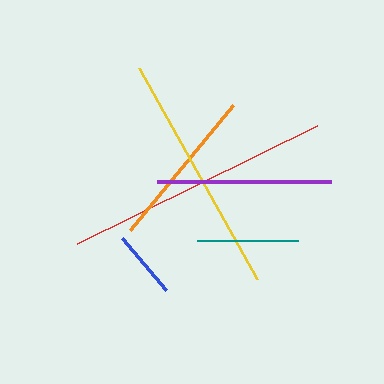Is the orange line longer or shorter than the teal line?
The orange line is longer than the teal line.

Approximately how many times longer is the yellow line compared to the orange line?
The yellow line is approximately 1.5 times the length of the orange line.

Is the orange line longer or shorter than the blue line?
The orange line is longer than the blue line.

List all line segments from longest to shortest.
From longest to shortest: red, yellow, purple, orange, teal, blue.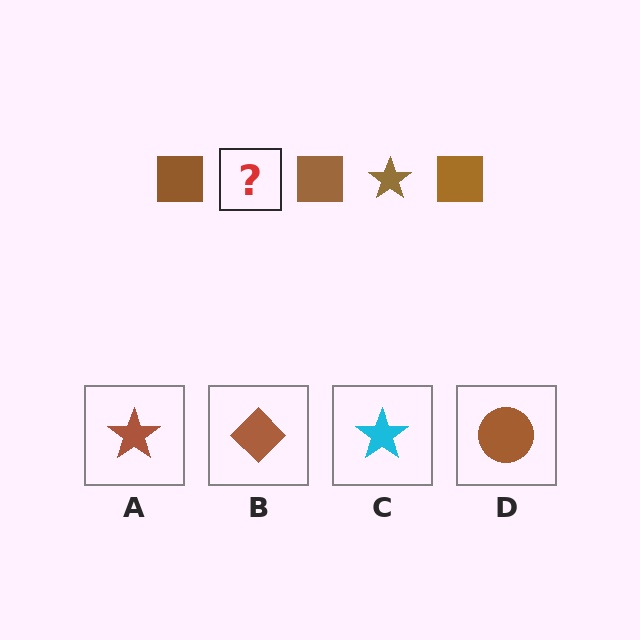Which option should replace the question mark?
Option A.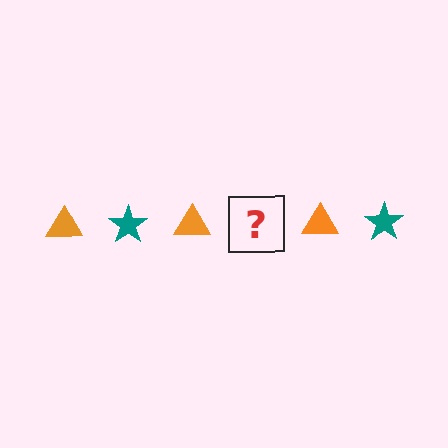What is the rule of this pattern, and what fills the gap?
The rule is that the pattern alternates between orange triangle and teal star. The gap should be filled with a teal star.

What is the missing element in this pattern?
The missing element is a teal star.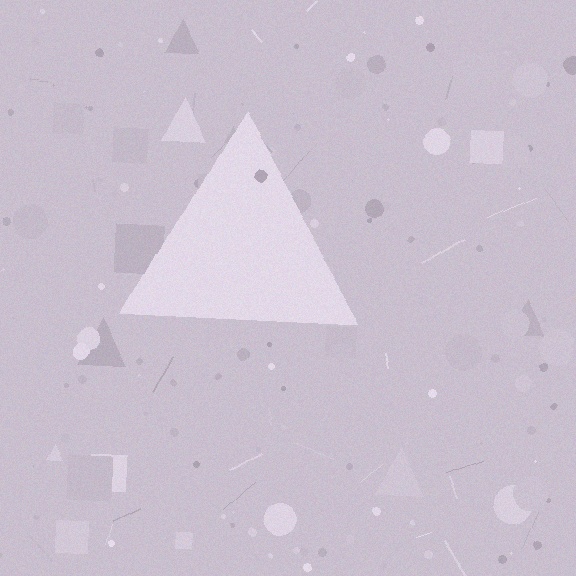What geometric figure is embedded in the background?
A triangle is embedded in the background.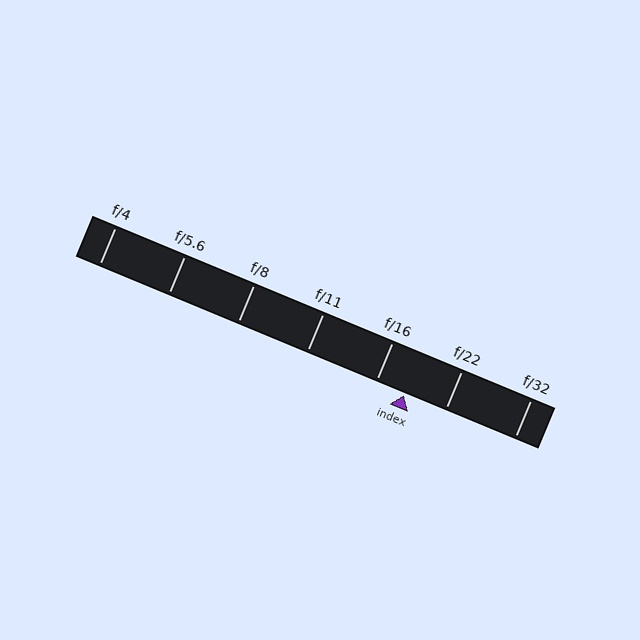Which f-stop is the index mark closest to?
The index mark is closest to f/16.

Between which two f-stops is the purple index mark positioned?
The index mark is between f/16 and f/22.